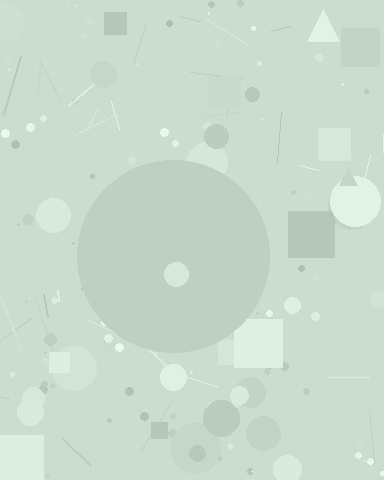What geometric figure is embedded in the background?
A circle is embedded in the background.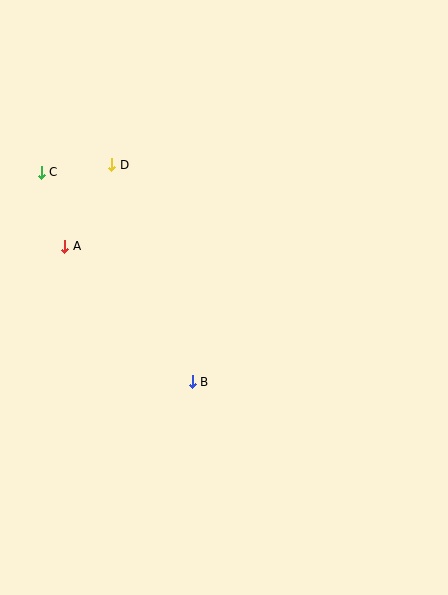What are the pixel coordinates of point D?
Point D is at (112, 165).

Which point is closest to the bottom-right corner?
Point B is closest to the bottom-right corner.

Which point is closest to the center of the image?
Point B at (192, 382) is closest to the center.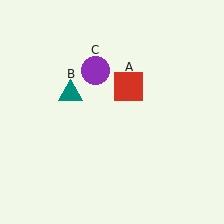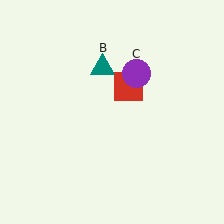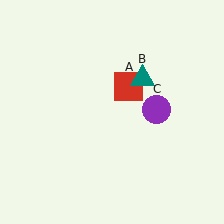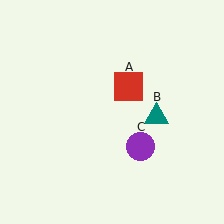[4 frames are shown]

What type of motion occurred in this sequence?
The teal triangle (object B), purple circle (object C) rotated clockwise around the center of the scene.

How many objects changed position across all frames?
2 objects changed position: teal triangle (object B), purple circle (object C).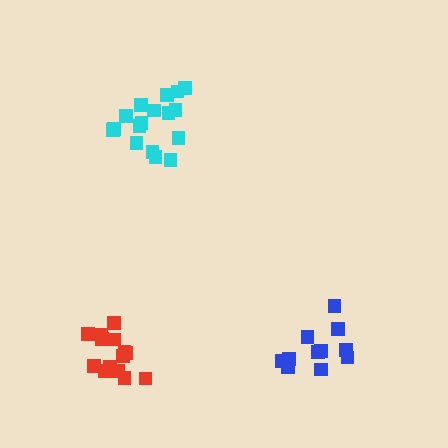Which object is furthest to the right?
The blue cluster is rightmost.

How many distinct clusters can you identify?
There are 3 distinct clusters.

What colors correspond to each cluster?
The clusters are colored: cyan, blue, red.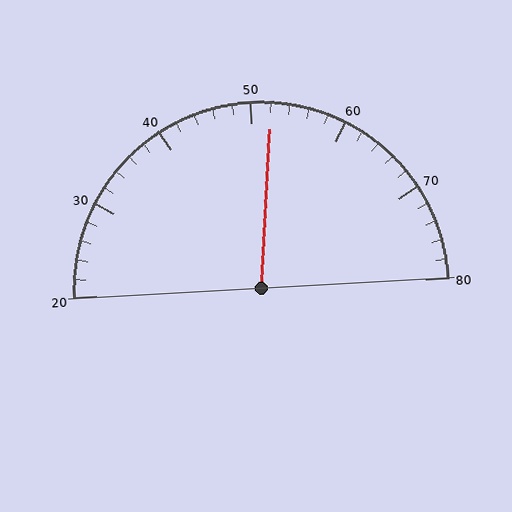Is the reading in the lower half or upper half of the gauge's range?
The reading is in the upper half of the range (20 to 80).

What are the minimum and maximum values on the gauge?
The gauge ranges from 20 to 80.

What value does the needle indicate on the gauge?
The needle indicates approximately 52.